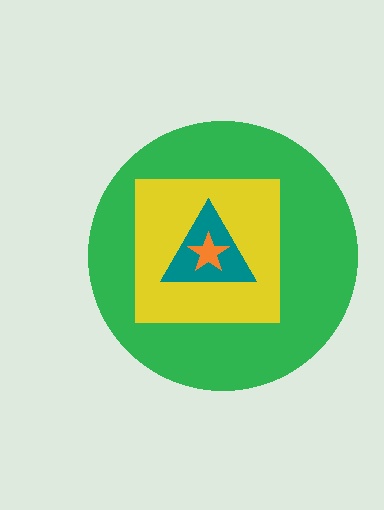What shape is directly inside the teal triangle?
The orange star.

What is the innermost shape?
The orange star.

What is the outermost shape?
The green circle.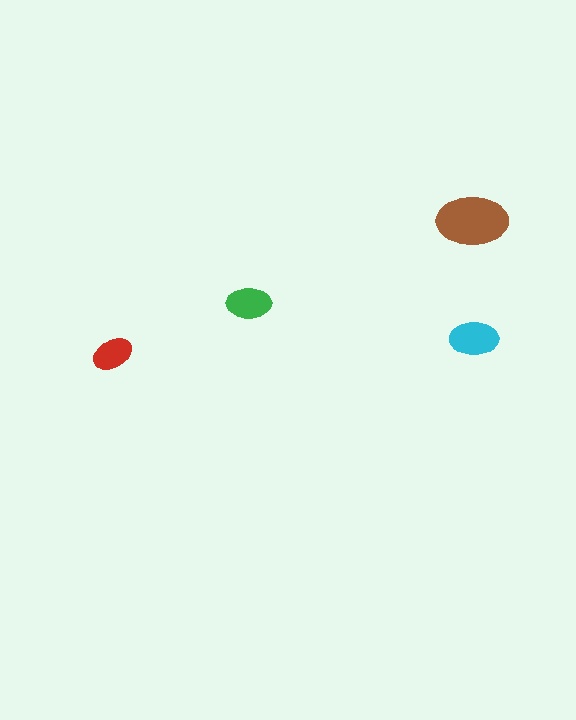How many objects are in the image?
There are 4 objects in the image.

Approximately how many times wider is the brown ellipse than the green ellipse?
About 1.5 times wider.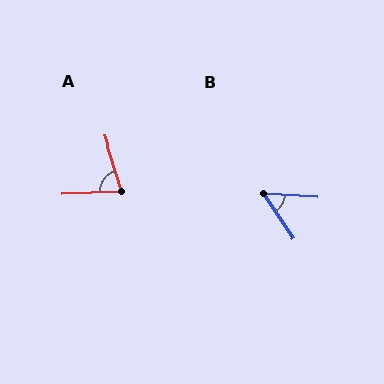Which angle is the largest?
A, at approximately 75 degrees.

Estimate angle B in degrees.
Approximately 52 degrees.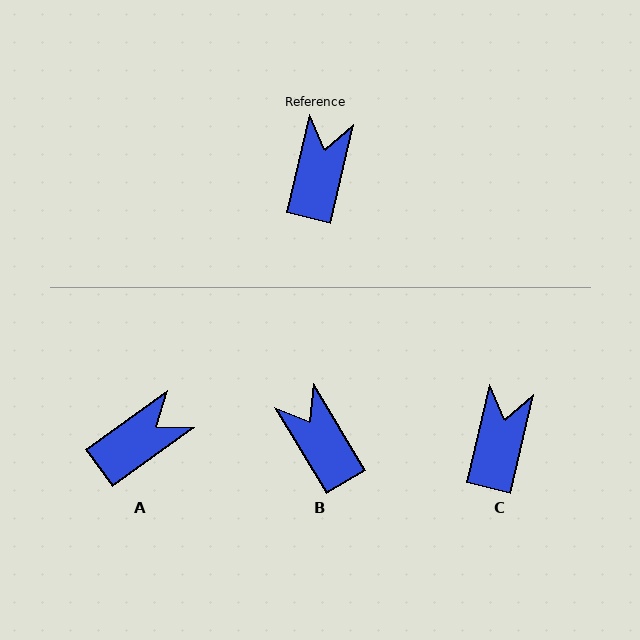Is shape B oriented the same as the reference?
No, it is off by about 44 degrees.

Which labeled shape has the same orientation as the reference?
C.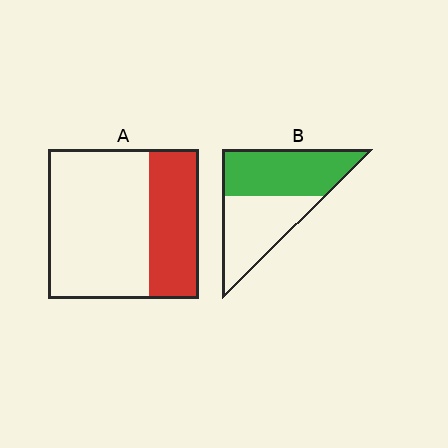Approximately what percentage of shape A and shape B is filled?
A is approximately 35% and B is approximately 55%.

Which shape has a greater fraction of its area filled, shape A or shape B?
Shape B.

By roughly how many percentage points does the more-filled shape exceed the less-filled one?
By roughly 20 percentage points (B over A).